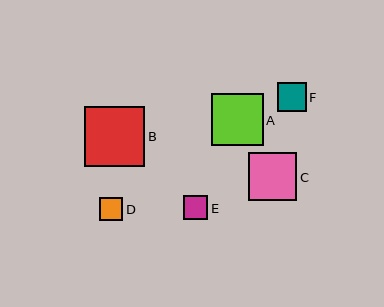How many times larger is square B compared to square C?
Square B is approximately 1.2 times the size of square C.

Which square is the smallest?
Square D is the smallest with a size of approximately 23 pixels.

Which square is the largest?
Square B is the largest with a size of approximately 60 pixels.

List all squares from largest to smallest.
From largest to smallest: B, A, C, F, E, D.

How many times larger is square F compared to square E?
Square F is approximately 1.2 times the size of square E.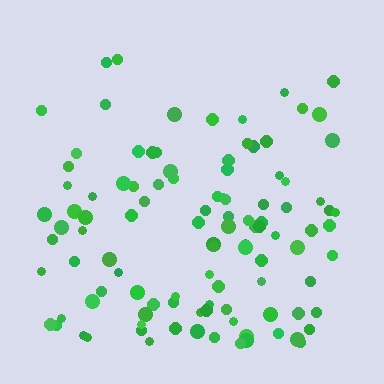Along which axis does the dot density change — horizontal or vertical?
Vertical.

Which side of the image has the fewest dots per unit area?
The top.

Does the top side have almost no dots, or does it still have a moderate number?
Still a moderate number, just noticeably fewer than the bottom.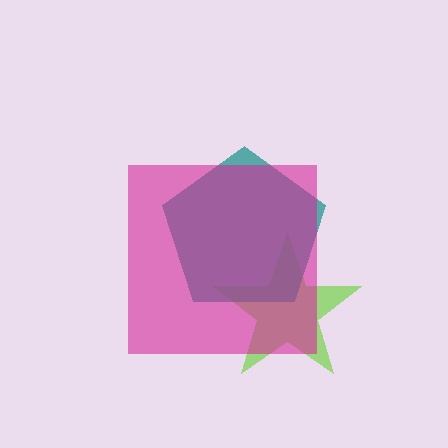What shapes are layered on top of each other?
The layered shapes are: a lime star, a teal pentagon, a magenta square.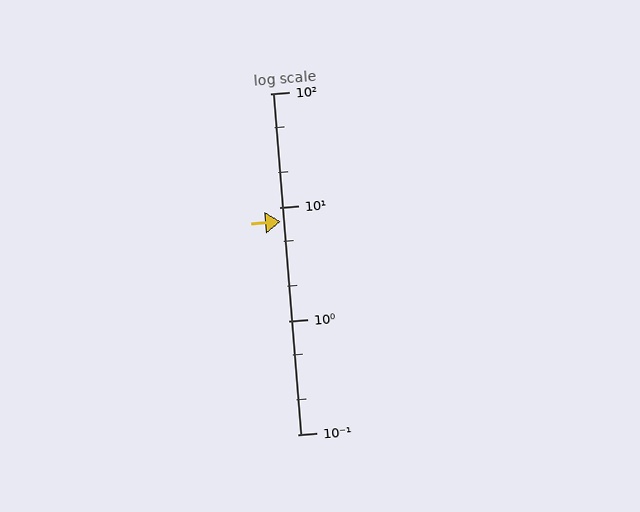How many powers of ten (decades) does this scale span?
The scale spans 3 decades, from 0.1 to 100.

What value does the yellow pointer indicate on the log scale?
The pointer indicates approximately 7.4.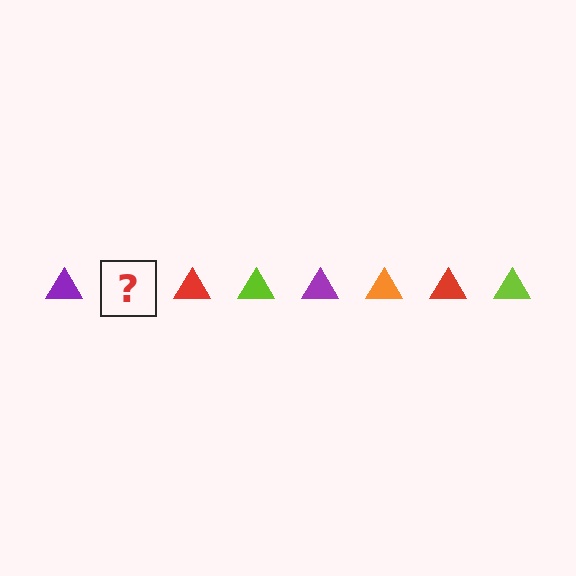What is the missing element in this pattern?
The missing element is an orange triangle.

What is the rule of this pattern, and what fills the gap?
The rule is that the pattern cycles through purple, orange, red, lime triangles. The gap should be filled with an orange triangle.